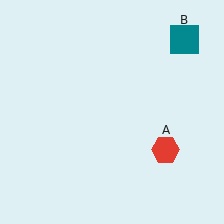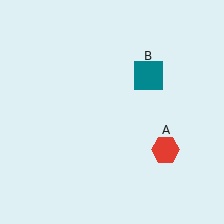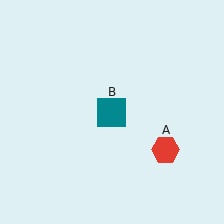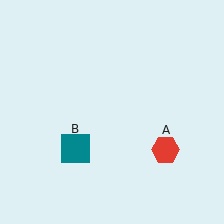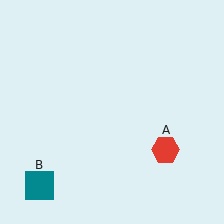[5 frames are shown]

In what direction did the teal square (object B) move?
The teal square (object B) moved down and to the left.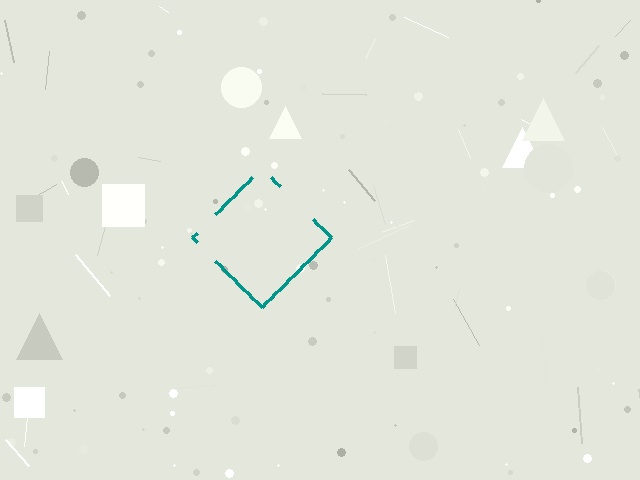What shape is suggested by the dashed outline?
The dashed outline suggests a diamond.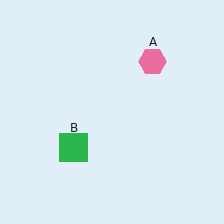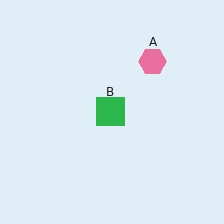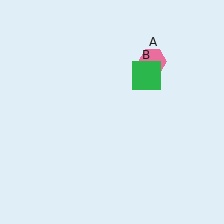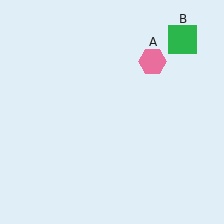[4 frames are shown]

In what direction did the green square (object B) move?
The green square (object B) moved up and to the right.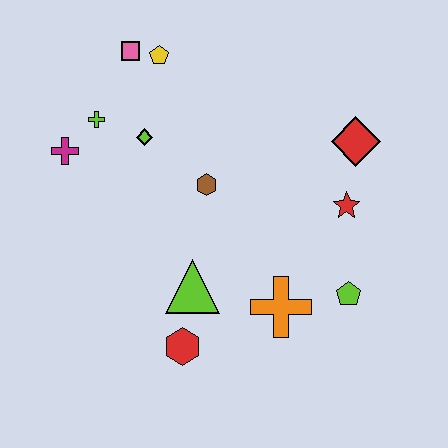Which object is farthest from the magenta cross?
The lime pentagon is farthest from the magenta cross.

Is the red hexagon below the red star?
Yes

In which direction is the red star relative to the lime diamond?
The red star is to the right of the lime diamond.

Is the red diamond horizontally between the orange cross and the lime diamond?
No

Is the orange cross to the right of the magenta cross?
Yes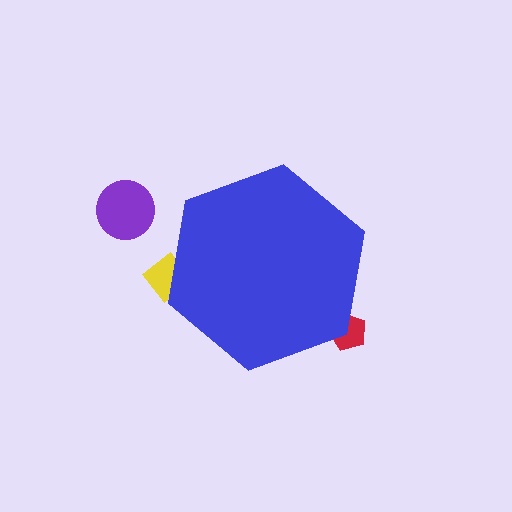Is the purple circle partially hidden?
No, the purple circle is fully visible.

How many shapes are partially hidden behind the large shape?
2 shapes are partially hidden.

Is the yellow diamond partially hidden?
Yes, the yellow diamond is partially hidden behind the blue hexagon.